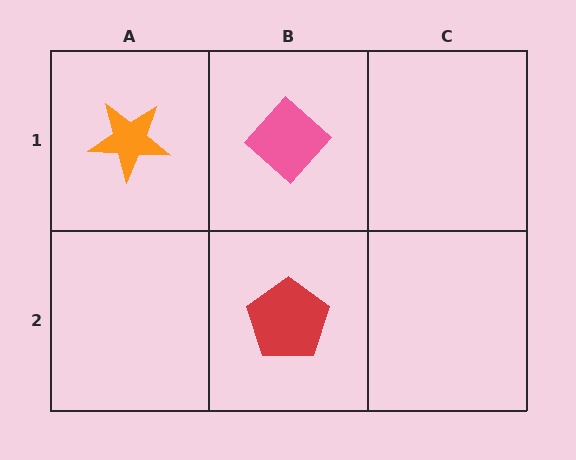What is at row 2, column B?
A red pentagon.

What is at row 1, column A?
An orange star.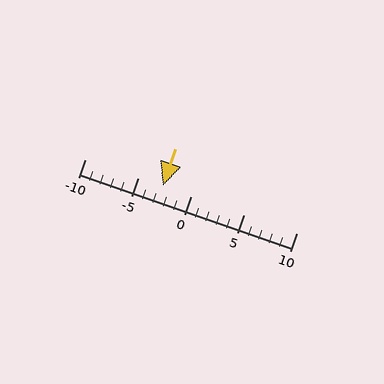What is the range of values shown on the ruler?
The ruler shows values from -10 to 10.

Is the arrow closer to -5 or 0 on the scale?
The arrow is closer to -5.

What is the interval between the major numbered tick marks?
The major tick marks are spaced 5 units apart.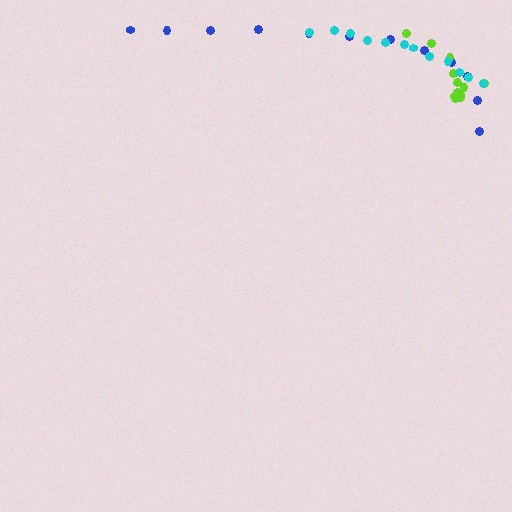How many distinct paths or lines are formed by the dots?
There are 3 distinct paths.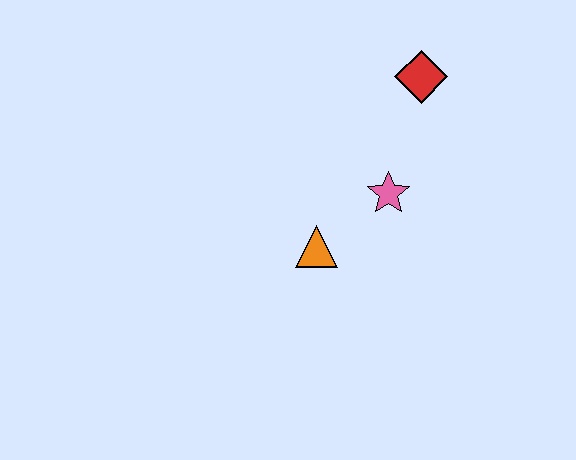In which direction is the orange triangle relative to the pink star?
The orange triangle is to the left of the pink star.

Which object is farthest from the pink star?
The red diamond is farthest from the pink star.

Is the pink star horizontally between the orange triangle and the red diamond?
Yes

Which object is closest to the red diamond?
The pink star is closest to the red diamond.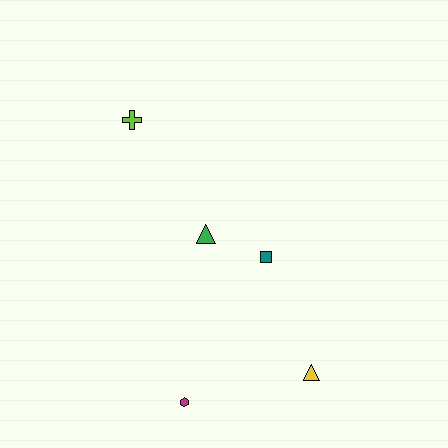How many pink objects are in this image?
There are no pink objects.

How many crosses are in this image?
There is 1 cross.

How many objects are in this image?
There are 5 objects.